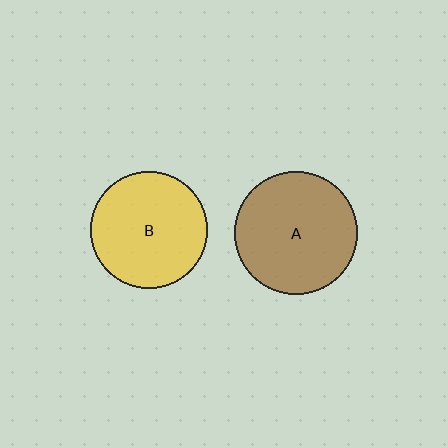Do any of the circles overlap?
No, none of the circles overlap.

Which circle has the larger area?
Circle A (brown).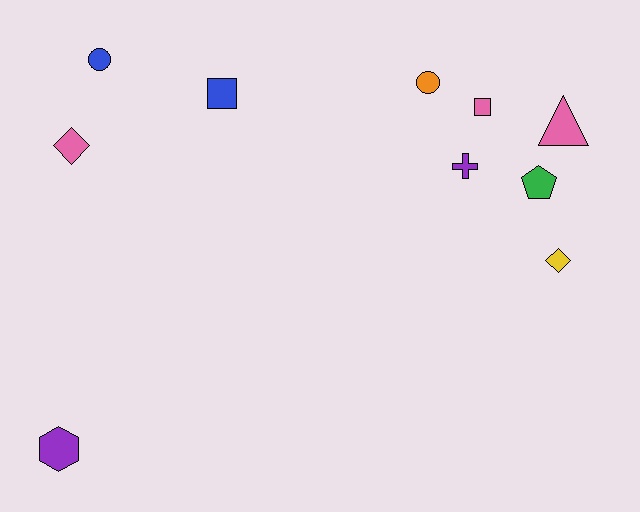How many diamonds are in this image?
There are 2 diamonds.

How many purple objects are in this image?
There are 2 purple objects.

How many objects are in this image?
There are 10 objects.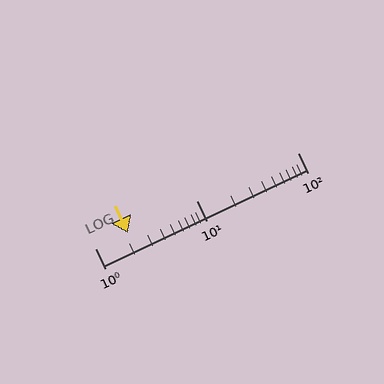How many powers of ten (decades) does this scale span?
The scale spans 2 decades, from 1 to 100.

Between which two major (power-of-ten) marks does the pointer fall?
The pointer is between 1 and 10.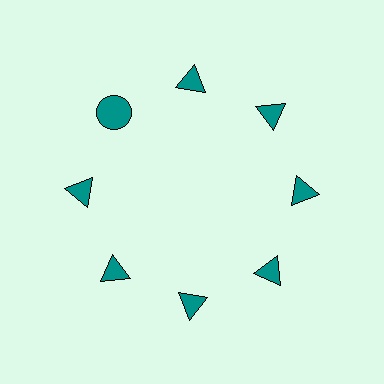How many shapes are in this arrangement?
There are 8 shapes arranged in a ring pattern.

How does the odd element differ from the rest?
It has a different shape: circle instead of triangle.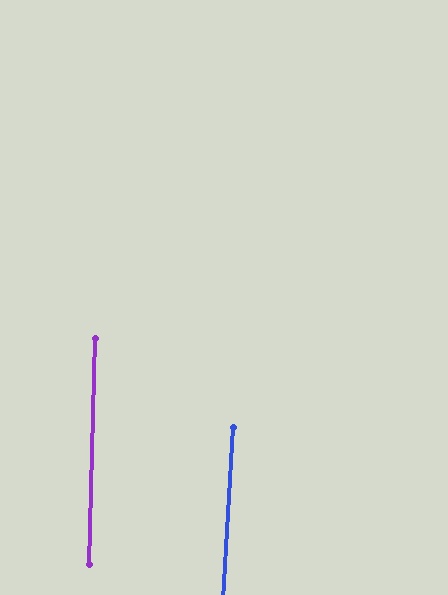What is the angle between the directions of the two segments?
Approximately 2 degrees.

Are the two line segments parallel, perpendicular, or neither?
Parallel — their directions differ by only 1.8°.